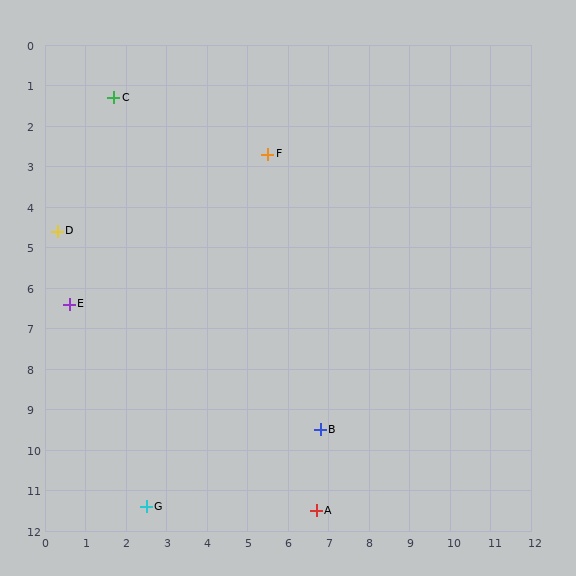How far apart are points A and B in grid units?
Points A and B are about 2.0 grid units apart.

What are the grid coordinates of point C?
Point C is at approximately (1.7, 1.3).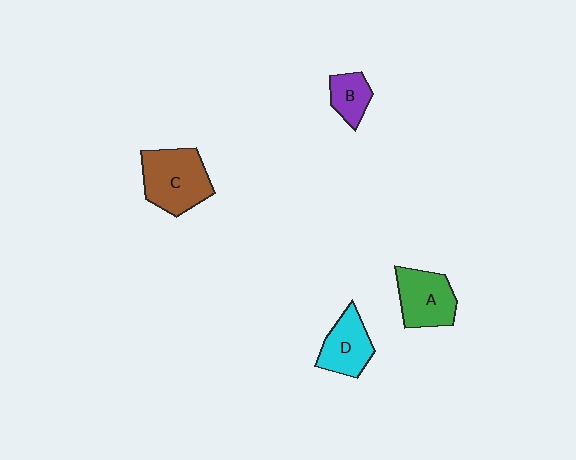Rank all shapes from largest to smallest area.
From largest to smallest: C (brown), A (green), D (cyan), B (purple).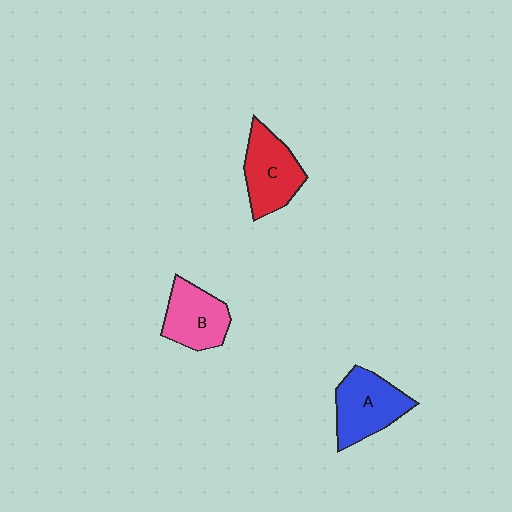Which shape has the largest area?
Shape A (blue).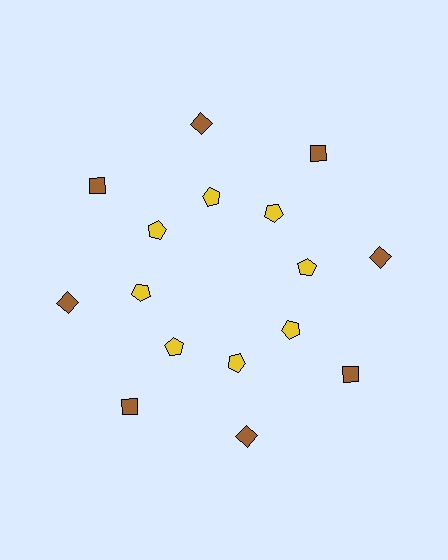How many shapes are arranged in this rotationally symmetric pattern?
There are 16 shapes, arranged in 8 groups of 2.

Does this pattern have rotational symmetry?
Yes, this pattern has 8-fold rotational symmetry. It looks the same after rotating 45 degrees around the center.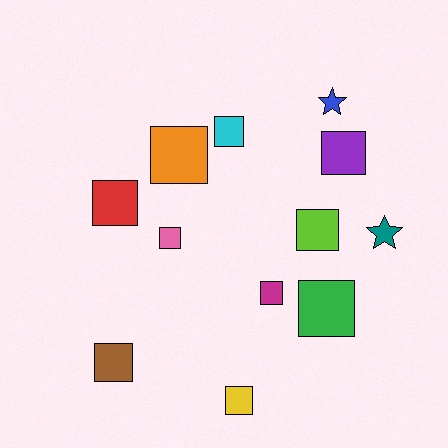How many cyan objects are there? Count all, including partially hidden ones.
There is 1 cyan object.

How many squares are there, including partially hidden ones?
There are 10 squares.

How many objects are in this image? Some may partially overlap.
There are 12 objects.